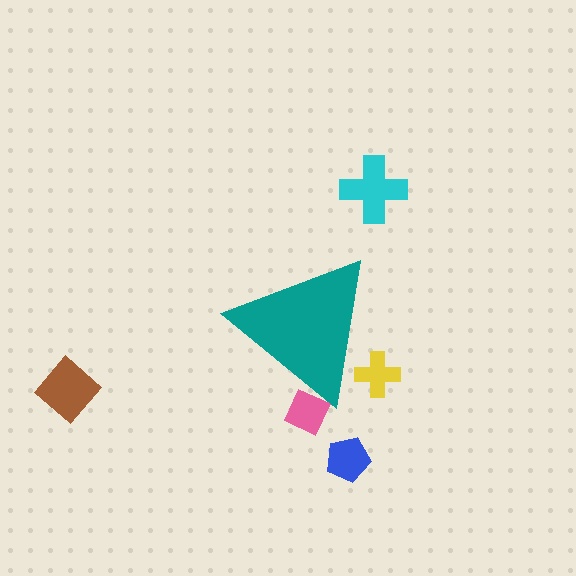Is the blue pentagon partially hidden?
No, the blue pentagon is fully visible.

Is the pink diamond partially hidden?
Yes, the pink diamond is partially hidden behind the teal triangle.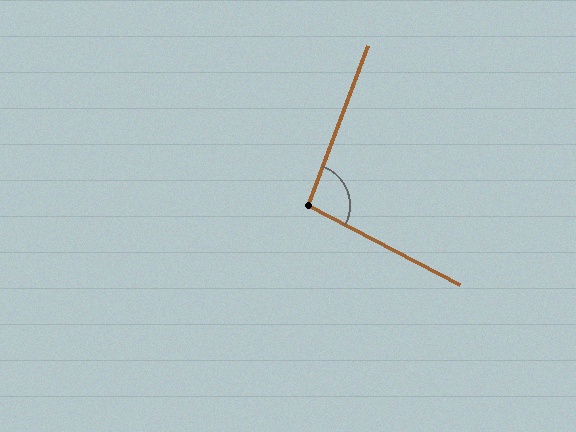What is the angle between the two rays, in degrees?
Approximately 97 degrees.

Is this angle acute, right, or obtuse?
It is obtuse.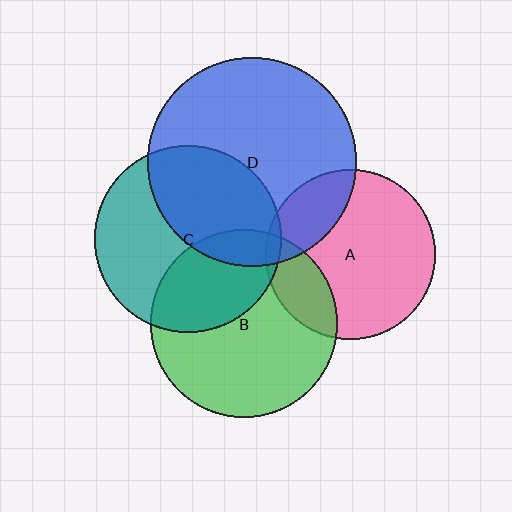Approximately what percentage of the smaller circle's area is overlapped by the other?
Approximately 20%.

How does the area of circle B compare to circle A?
Approximately 1.2 times.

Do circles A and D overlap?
Yes.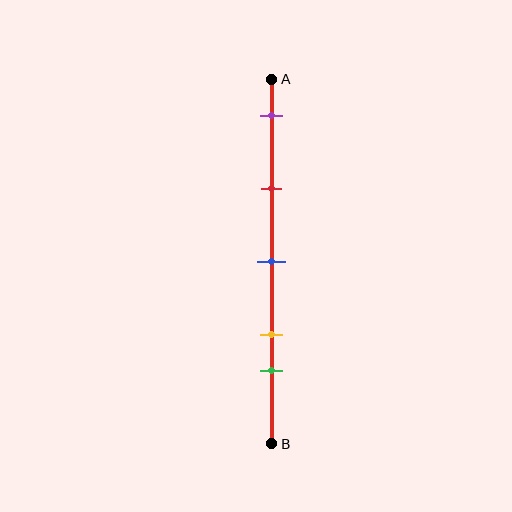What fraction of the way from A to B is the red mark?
The red mark is approximately 30% (0.3) of the way from A to B.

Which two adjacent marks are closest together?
The yellow and green marks are the closest adjacent pair.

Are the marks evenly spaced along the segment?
No, the marks are not evenly spaced.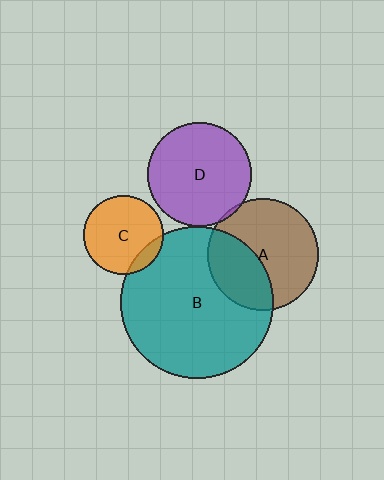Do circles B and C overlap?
Yes.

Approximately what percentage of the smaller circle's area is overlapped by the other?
Approximately 15%.